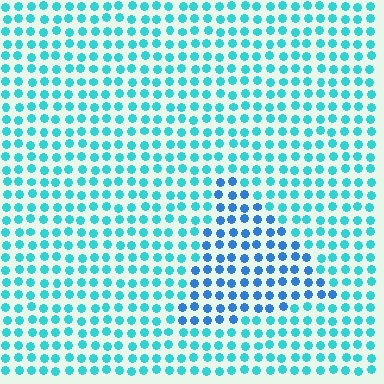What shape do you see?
I see a triangle.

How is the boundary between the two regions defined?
The boundary is defined purely by a slight shift in hue (about 31 degrees). Spacing, size, and orientation are identical on both sides.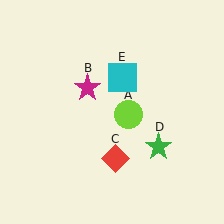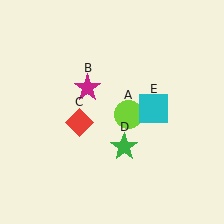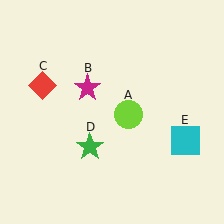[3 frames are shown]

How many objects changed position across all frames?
3 objects changed position: red diamond (object C), green star (object D), cyan square (object E).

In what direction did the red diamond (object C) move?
The red diamond (object C) moved up and to the left.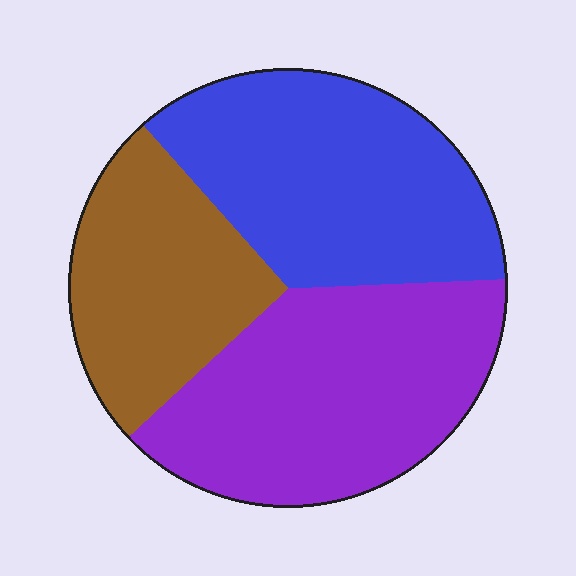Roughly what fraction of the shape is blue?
Blue covers 36% of the shape.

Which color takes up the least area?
Brown, at roughly 25%.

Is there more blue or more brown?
Blue.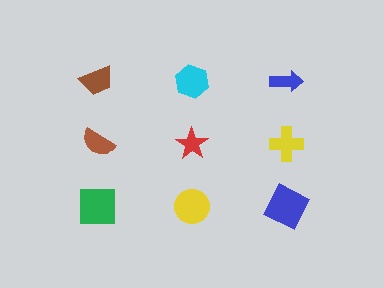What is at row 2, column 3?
A yellow cross.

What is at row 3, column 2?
A yellow circle.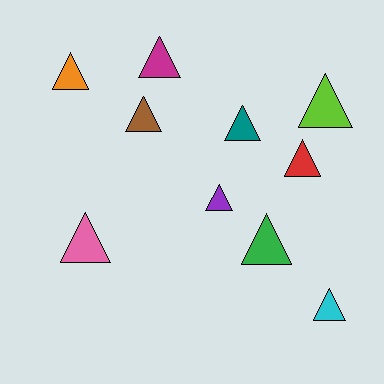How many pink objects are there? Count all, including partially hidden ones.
There is 1 pink object.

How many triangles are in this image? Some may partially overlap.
There are 10 triangles.